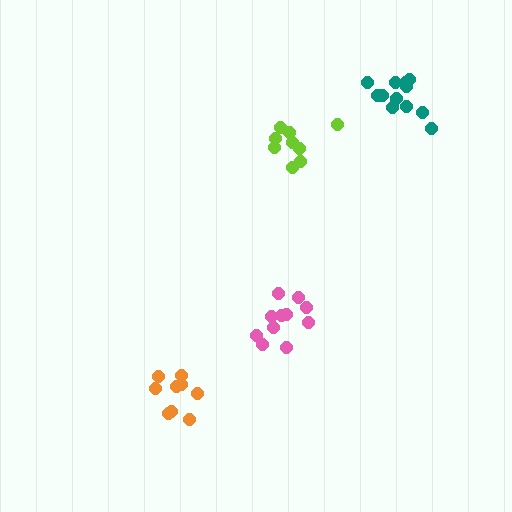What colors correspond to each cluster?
The clusters are colored: orange, lime, pink, teal.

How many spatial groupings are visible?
There are 4 spatial groupings.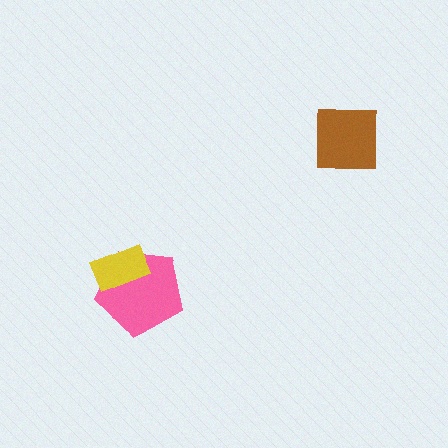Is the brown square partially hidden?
No, no other shape covers it.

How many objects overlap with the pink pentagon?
1 object overlaps with the pink pentagon.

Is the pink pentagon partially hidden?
Yes, it is partially covered by another shape.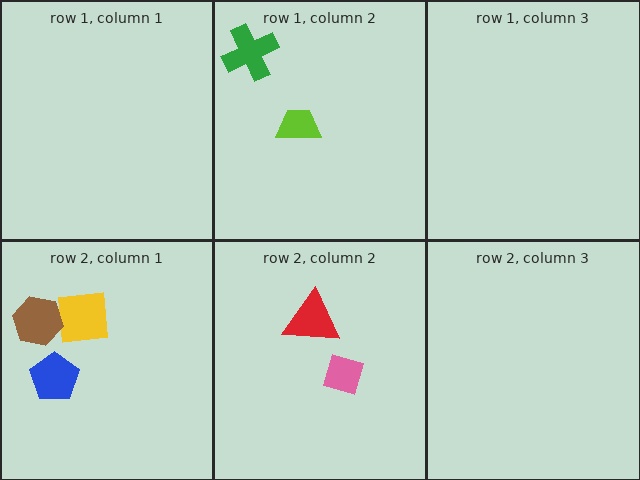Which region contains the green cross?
The row 1, column 2 region.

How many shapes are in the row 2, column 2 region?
2.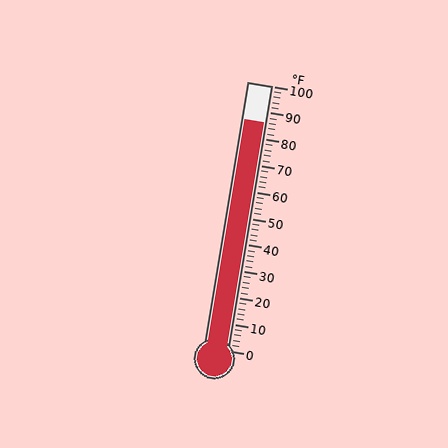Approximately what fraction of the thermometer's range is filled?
The thermometer is filled to approximately 85% of its range.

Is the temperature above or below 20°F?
The temperature is above 20°F.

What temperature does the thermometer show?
The thermometer shows approximately 86°F.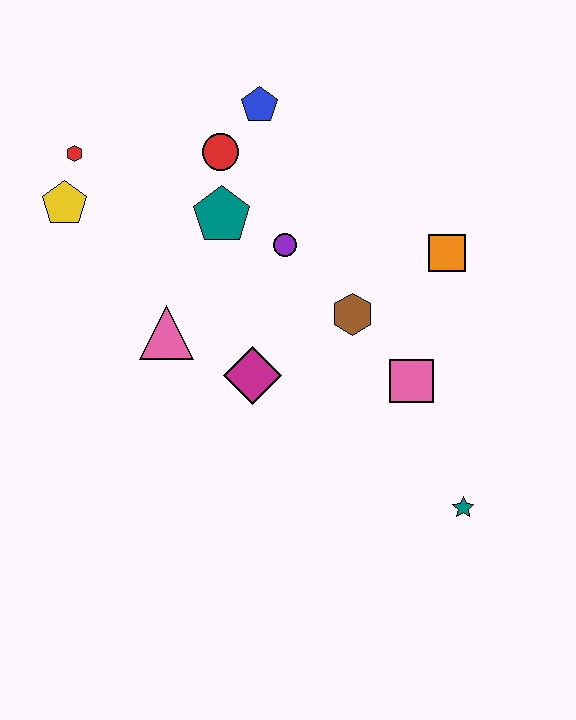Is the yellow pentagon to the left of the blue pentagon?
Yes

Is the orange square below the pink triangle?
No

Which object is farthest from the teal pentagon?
The teal star is farthest from the teal pentagon.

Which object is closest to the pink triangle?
The magenta diamond is closest to the pink triangle.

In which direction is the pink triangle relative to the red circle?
The pink triangle is below the red circle.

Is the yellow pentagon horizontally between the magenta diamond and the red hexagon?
No